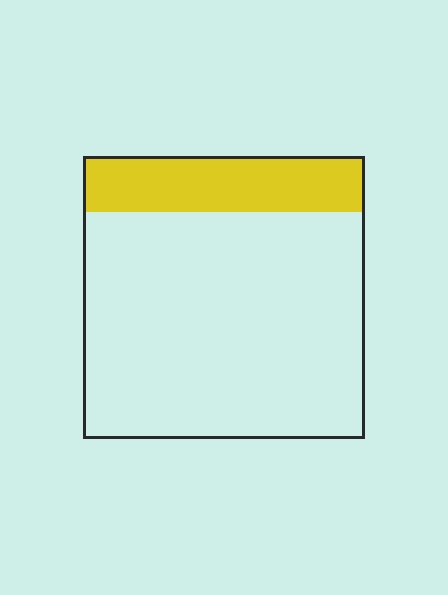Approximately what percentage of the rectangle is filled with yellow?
Approximately 20%.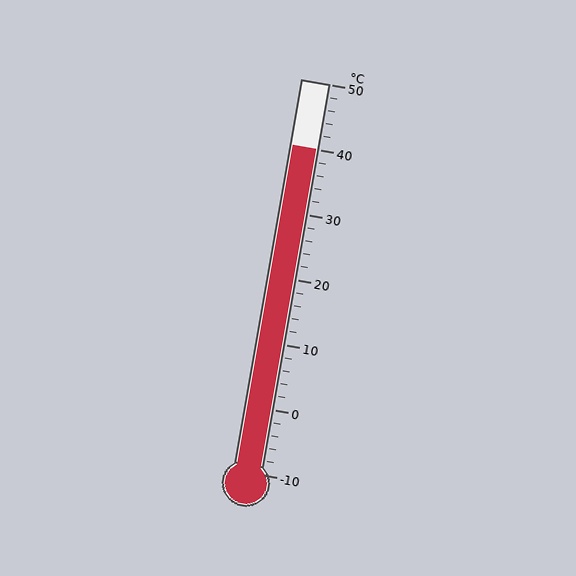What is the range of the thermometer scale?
The thermometer scale ranges from -10°C to 50°C.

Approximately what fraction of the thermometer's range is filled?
The thermometer is filled to approximately 85% of its range.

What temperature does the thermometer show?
The thermometer shows approximately 40°C.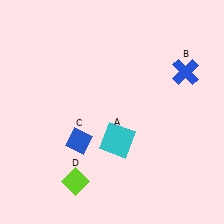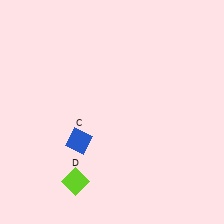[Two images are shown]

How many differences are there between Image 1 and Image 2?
There are 2 differences between the two images.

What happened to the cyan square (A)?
The cyan square (A) was removed in Image 2. It was in the bottom-right area of Image 1.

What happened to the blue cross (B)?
The blue cross (B) was removed in Image 2. It was in the top-right area of Image 1.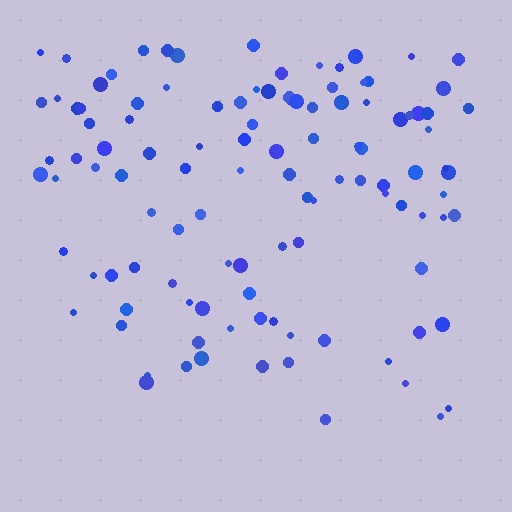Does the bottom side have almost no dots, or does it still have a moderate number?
Still a moderate number, just noticeably fewer than the top.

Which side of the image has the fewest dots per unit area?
The bottom.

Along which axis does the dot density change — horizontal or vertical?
Vertical.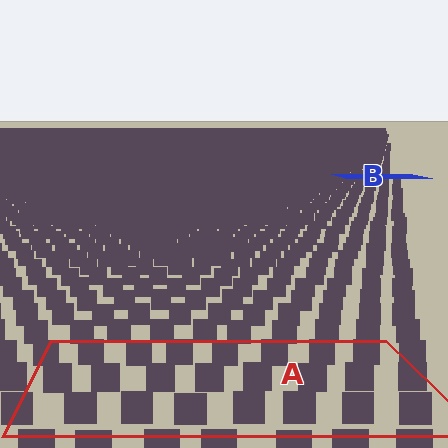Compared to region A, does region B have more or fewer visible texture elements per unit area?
Region B has more texture elements per unit area — they are packed more densely because it is farther away.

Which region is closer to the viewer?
Region A is closer. The texture elements there are larger and more spread out.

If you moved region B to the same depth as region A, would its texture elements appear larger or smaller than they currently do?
They would appear larger. At a closer depth, the same texture elements are projected at a bigger on-screen size.